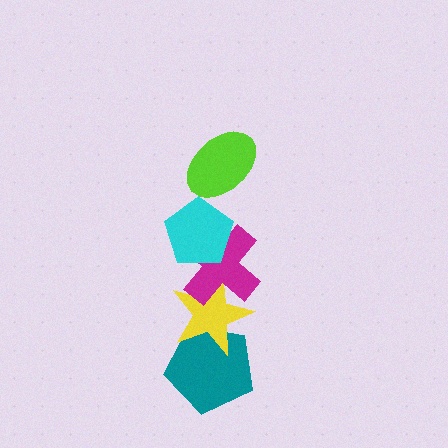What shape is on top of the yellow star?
The magenta cross is on top of the yellow star.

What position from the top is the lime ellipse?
The lime ellipse is 1st from the top.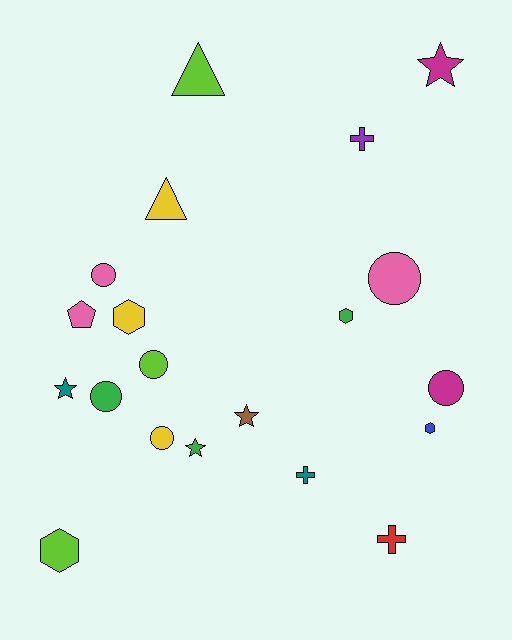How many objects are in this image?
There are 20 objects.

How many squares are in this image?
There are no squares.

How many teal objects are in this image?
There are 2 teal objects.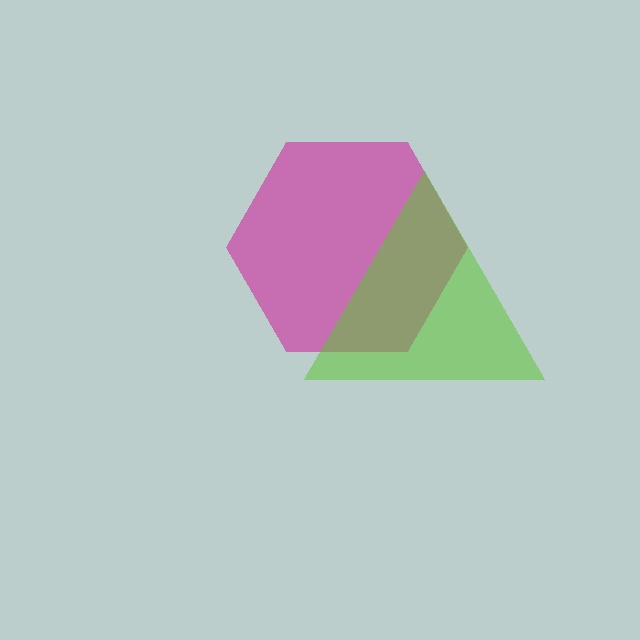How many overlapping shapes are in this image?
There are 2 overlapping shapes in the image.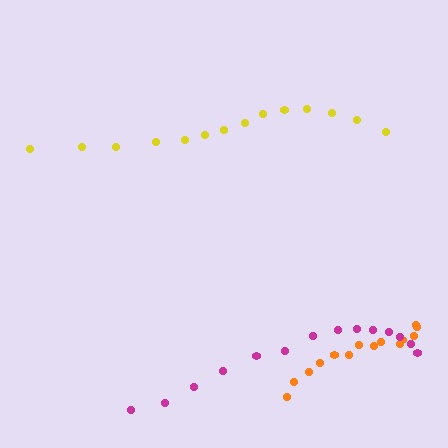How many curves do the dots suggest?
There are 3 distinct paths.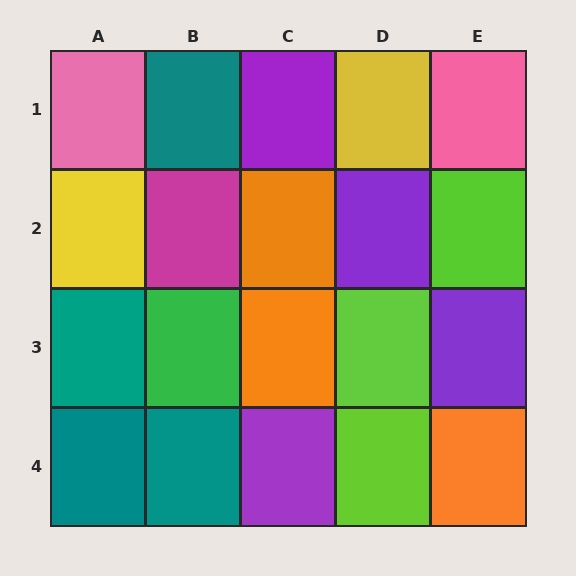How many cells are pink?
2 cells are pink.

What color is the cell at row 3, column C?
Orange.